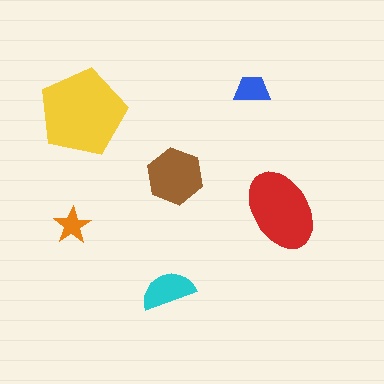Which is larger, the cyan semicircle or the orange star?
The cyan semicircle.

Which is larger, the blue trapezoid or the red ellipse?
The red ellipse.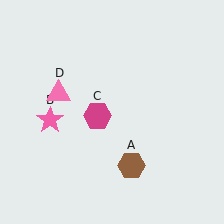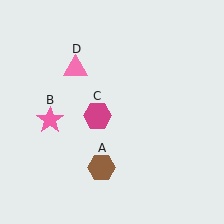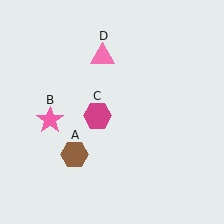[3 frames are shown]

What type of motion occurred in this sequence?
The brown hexagon (object A), pink triangle (object D) rotated clockwise around the center of the scene.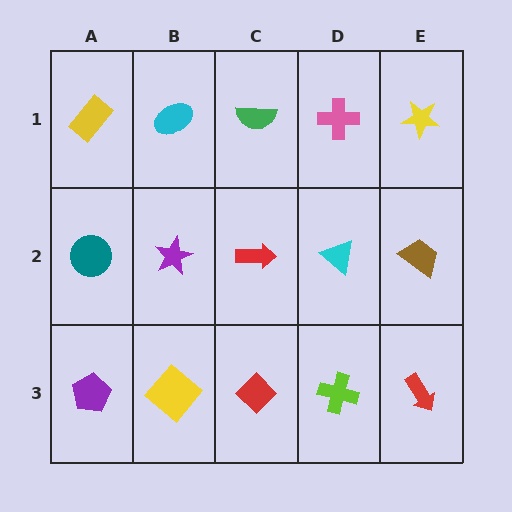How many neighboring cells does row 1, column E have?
2.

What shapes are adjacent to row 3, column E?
A brown trapezoid (row 2, column E), a lime cross (row 3, column D).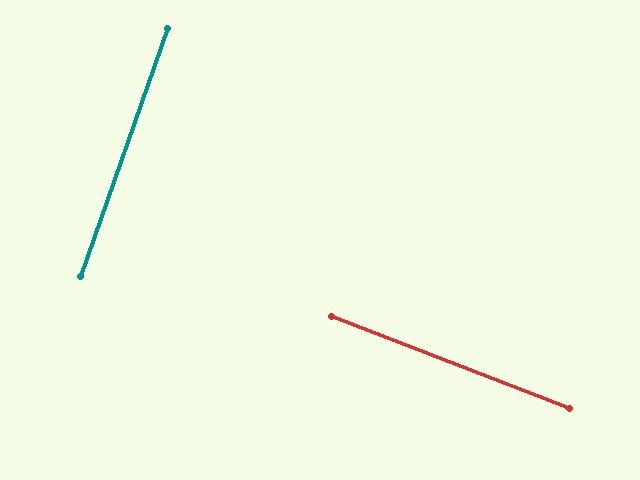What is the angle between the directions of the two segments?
Approximately 88 degrees.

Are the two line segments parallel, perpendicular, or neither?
Perpendicular — they meet at approximately 88°.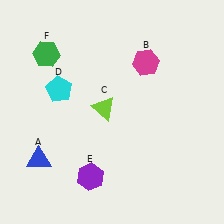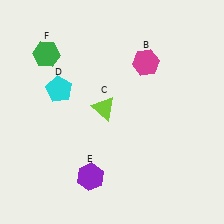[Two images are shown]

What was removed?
The blue triangle (A) was removed in Image 2.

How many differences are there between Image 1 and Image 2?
There is 1 difference between the two images.